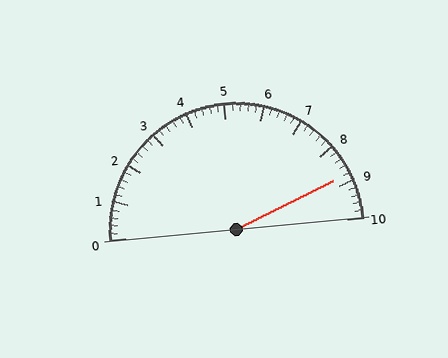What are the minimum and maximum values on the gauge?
The gauge ranges from 0 to 10.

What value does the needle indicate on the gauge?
The needle indicates approximately 8.8.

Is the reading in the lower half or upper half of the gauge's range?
The reading is in the upper half of the range (0 to 10).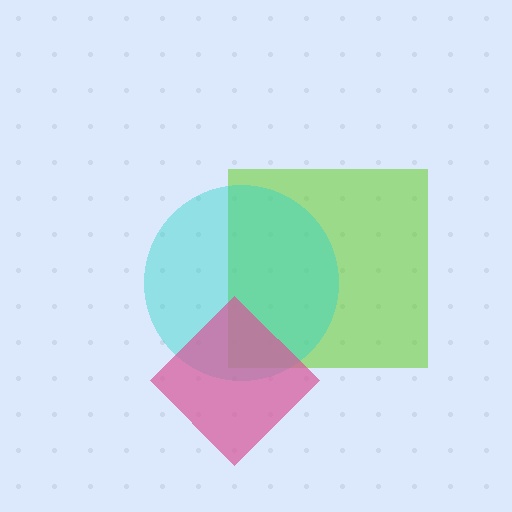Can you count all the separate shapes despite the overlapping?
Yes, there are 3 separate shapes.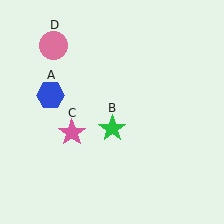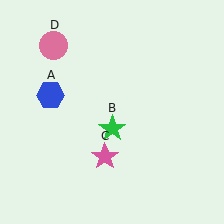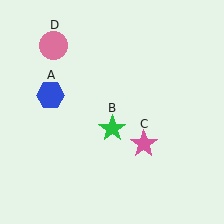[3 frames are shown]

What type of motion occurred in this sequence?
The pink star (object C) rotated counterclockwise around the center of the scene.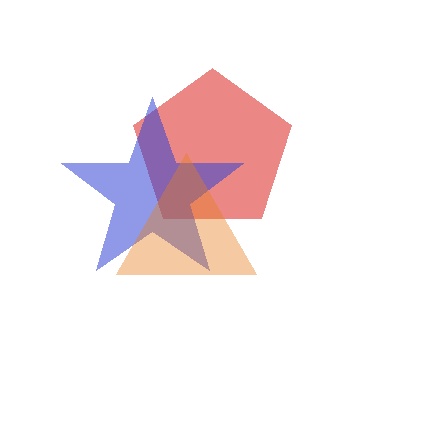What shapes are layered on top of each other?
The layered shapes are: a red pentagon, a blue star, an orange triangle.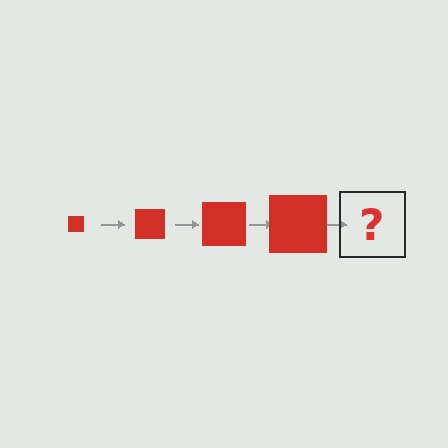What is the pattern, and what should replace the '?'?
The pattern is that the square gets progressively larger each step. The '?' should be a red square, larger than the previous one.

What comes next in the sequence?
The next element should be a red square, larger than the previous one.